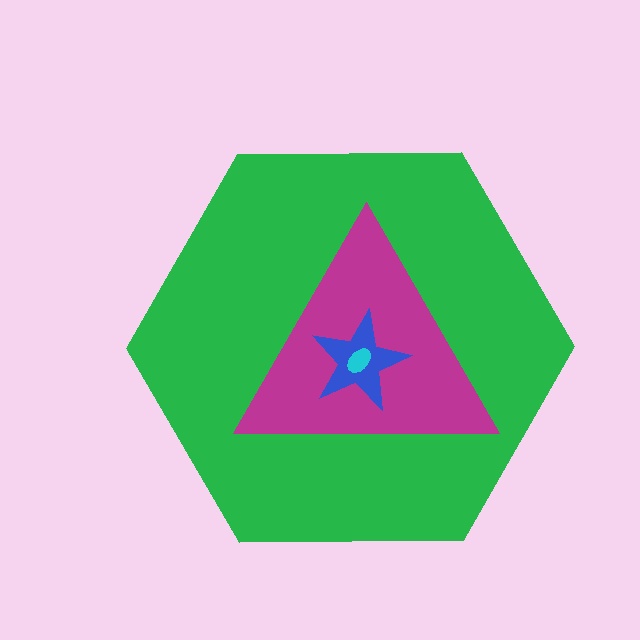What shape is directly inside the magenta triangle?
The blue star.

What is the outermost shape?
The green hexagon.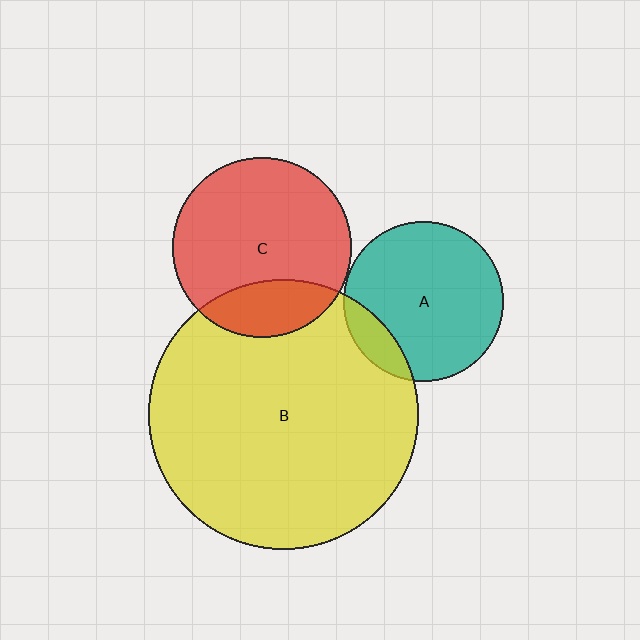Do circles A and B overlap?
Yes.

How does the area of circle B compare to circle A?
Approximately 2.8 times.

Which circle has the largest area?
Circle B (yellow).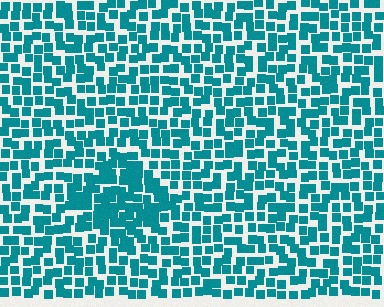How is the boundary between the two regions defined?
The boundary is defined by a change in element density (approximately 1.6x ratio). All elements are the same color, size, and shape.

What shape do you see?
I see a diamond.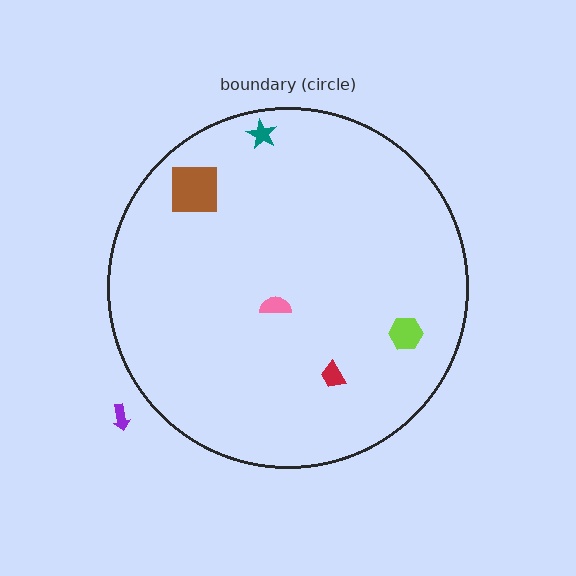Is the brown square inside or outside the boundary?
Inside.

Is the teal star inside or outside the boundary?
Inside.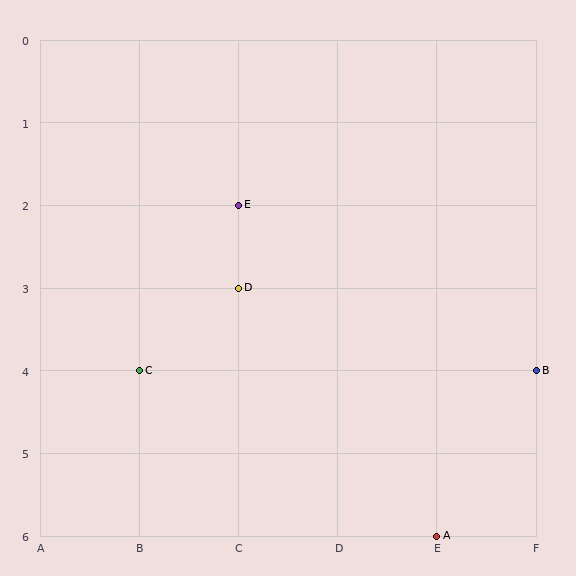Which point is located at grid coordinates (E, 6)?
Point A is at (E, 6).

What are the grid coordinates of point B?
Point B is at grid coordinates (F, 4).